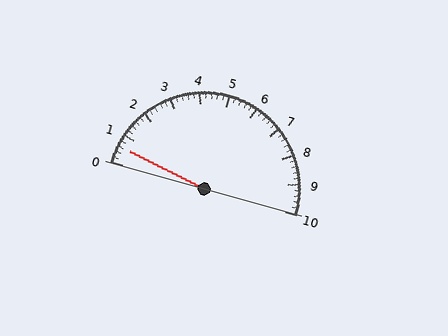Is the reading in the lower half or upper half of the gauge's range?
The reading is in the lower half of the range (0 to 10).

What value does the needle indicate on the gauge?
The needle indicates approximately 0.6.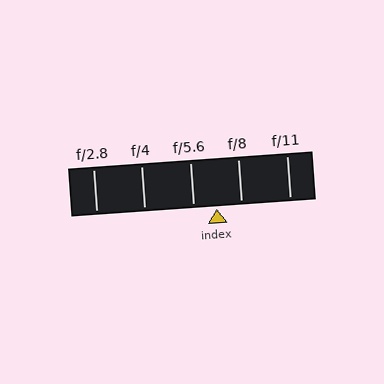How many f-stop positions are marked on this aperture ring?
There are 5 f-stop positions marked.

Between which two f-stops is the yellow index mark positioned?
The index mark is between f/5.6 and f/8.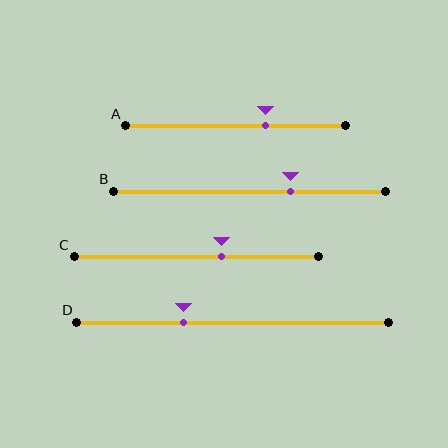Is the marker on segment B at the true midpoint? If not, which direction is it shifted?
No, the marker on segment B is shifted to the right by about 15% of the segment length.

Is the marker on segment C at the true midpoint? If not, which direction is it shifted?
No, the marker on segment C is shifted to the right by about 10% of the segment length.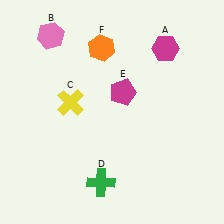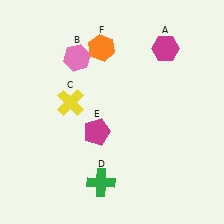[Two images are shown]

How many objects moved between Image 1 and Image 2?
2 objects moved between the two images.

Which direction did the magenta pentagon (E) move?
The magenta pentagon (E) moved down.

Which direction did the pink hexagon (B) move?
The pink hexagon (B) moved right.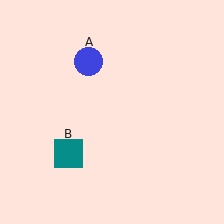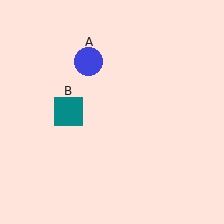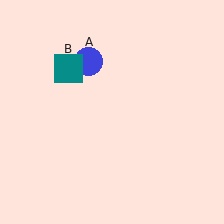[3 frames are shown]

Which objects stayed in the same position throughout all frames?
Blue circle (object A) remained stationary.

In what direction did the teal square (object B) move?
The teal square (object B) moved up.